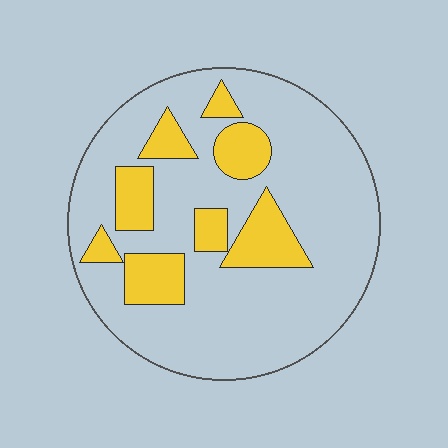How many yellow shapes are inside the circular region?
8.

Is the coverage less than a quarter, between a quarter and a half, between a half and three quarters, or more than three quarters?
Less than a quarter.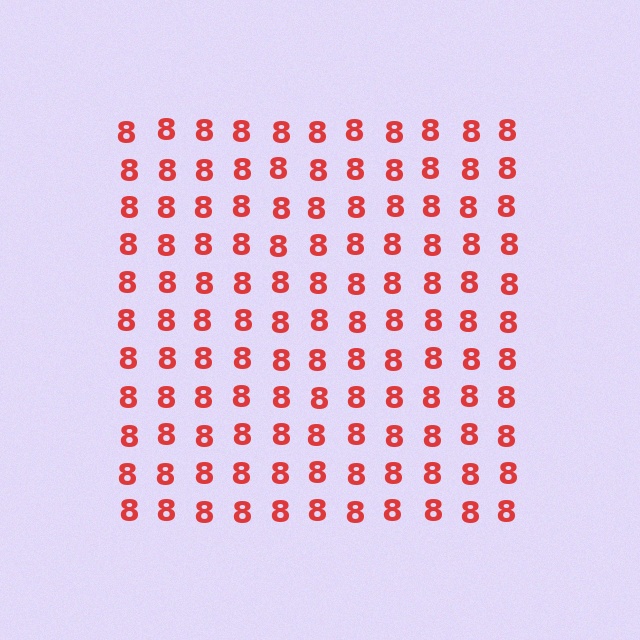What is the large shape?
The large shape is a square.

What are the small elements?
The small elements are digit 8's.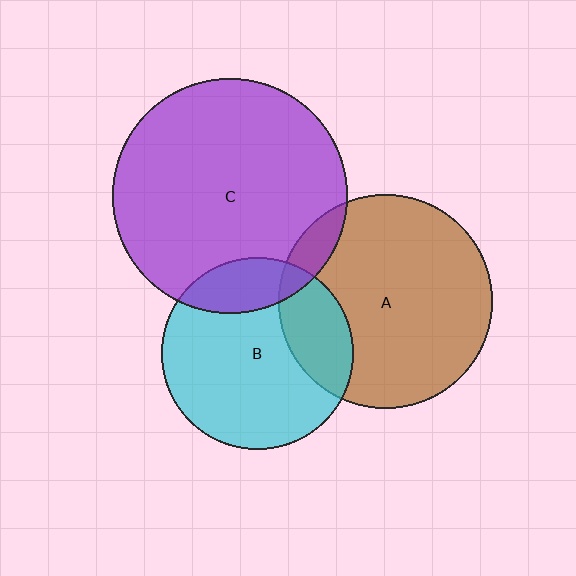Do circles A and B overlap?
Yes.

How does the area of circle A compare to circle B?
Approximately 1.2 times.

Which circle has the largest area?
Circle C (purple).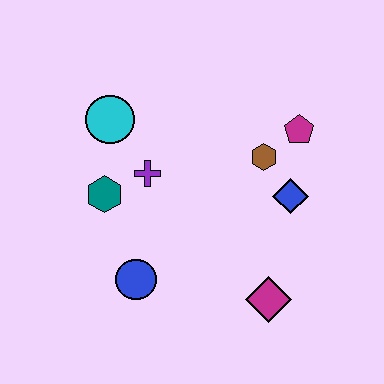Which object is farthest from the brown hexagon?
The blue circle is farthest from the brown hexagon.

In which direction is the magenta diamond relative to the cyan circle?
The magenta diamond is below the cyan circle.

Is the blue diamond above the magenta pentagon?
No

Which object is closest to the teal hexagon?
The purple cross is closest to the teal hexagon.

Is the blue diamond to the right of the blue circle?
Yes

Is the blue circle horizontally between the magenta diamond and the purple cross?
No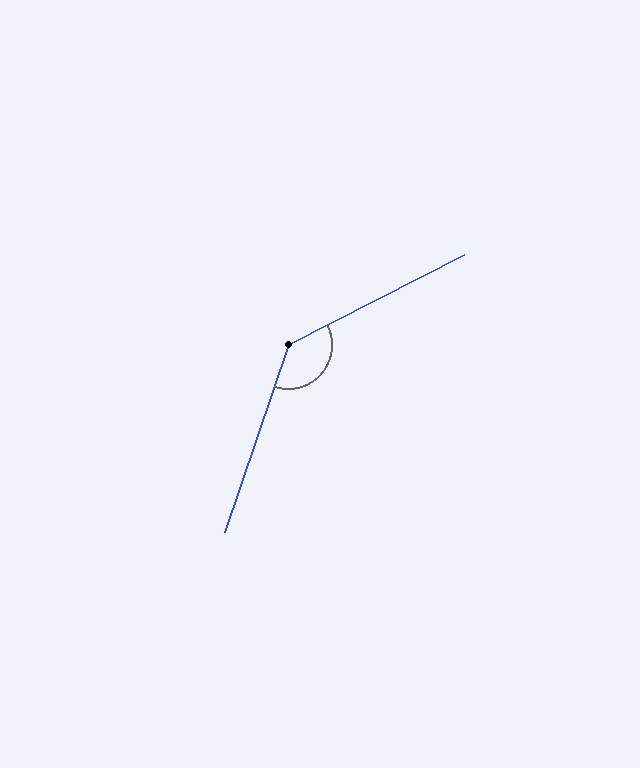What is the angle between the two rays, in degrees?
Approximately 136 degrees.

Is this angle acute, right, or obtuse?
It is obtuse.